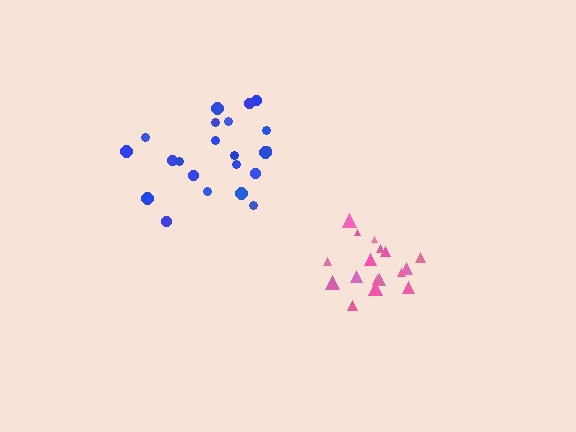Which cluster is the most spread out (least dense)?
Blue.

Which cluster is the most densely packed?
Pink.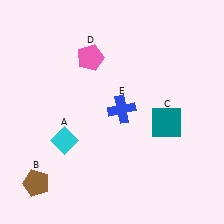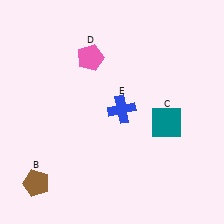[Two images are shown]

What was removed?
The cyan diamond (A) was removed in Image 2.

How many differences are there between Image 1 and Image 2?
There is 1 difference between the two images.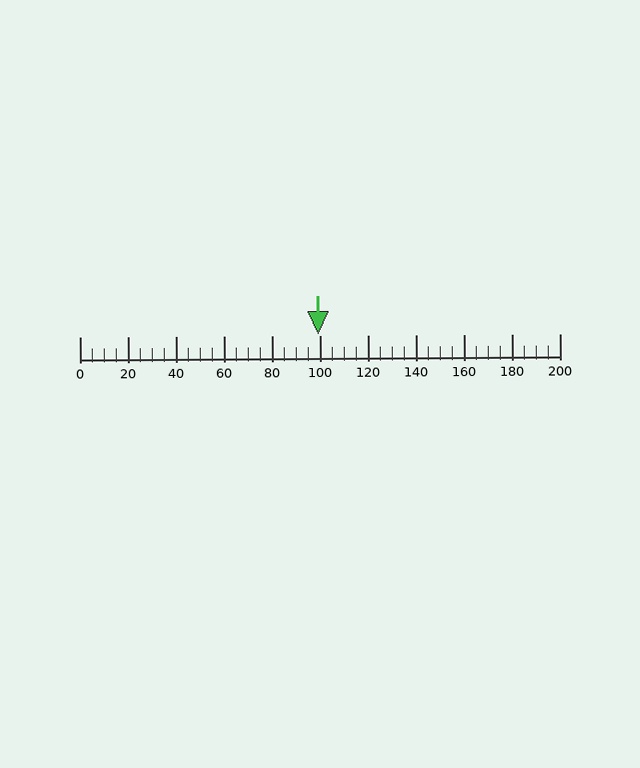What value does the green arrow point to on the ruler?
The green arrow points to approximately 100.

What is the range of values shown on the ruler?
The ruler shows values from 0 to 200.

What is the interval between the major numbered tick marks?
The major tick marks are spaced 20 units apart.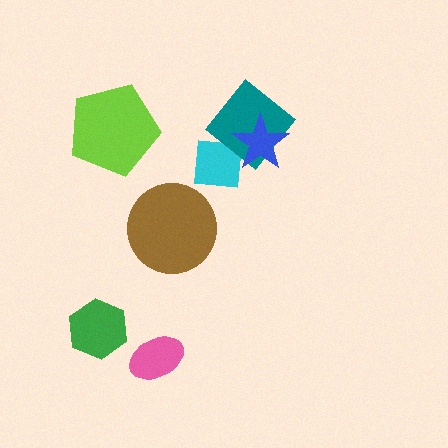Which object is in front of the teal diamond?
The blue star is in front of the teal diamond.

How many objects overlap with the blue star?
2 objects overlap with the blue star.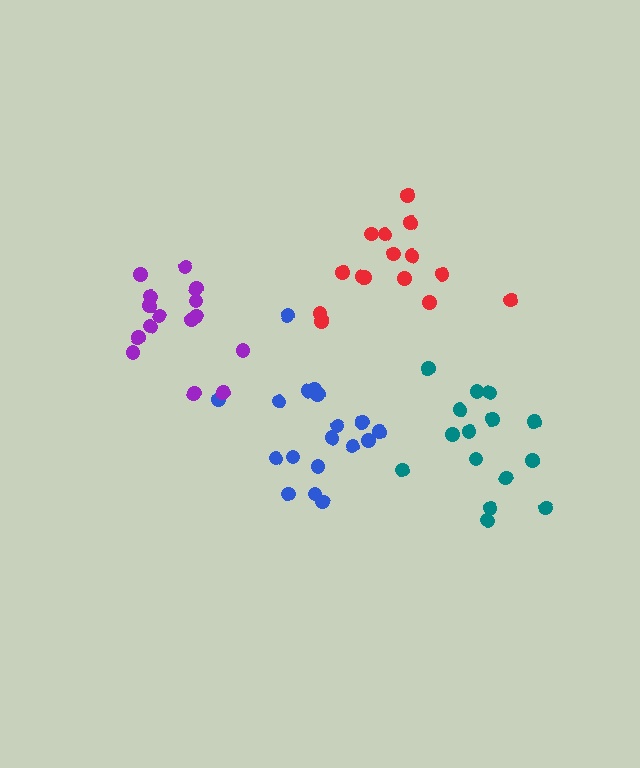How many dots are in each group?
Group 1: 18 dots, Group 2: 15 dots, Group 3: 15 dots, Group 4: 15 dots (63 total).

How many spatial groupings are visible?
There are 4 spatial groupings.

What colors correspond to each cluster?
The clusters are colored: blue, teal, purple, red.